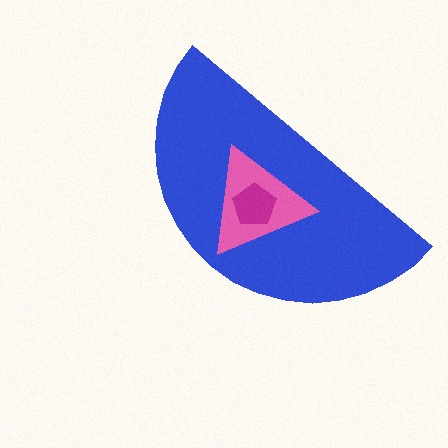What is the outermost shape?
The blue semicircle.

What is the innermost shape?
The magenta pentagon.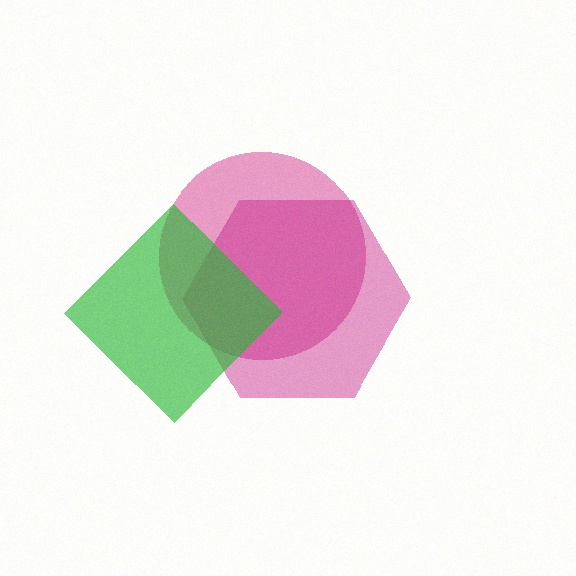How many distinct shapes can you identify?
There are 3 distinct shapes: a pink circle, a magenta hexagon, a green diamond.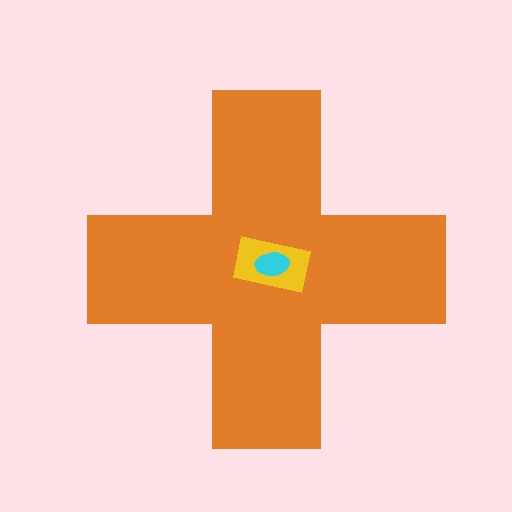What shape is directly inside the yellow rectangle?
The cyan ellipse.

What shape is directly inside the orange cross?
The yellow rectangle.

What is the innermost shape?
The cyan ellipse.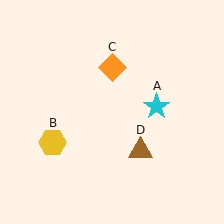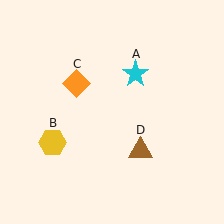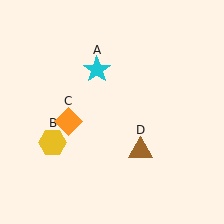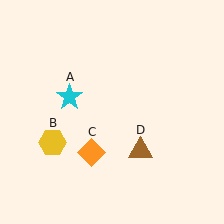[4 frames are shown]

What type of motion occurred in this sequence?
The cyan star (object A), orange diamond (object C) rotated counterclockwise around the center of the scene.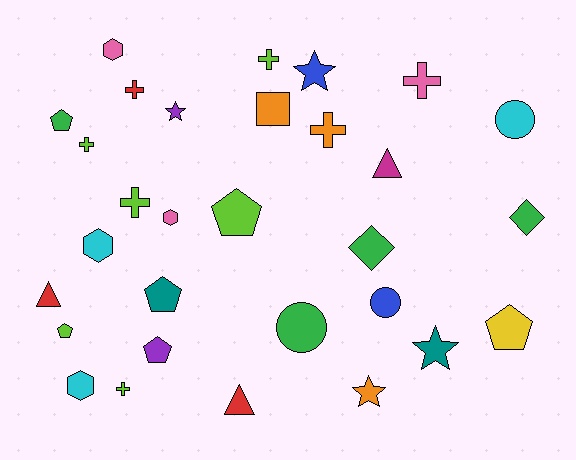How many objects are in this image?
There are 30 objects.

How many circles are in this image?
There are 3 circles.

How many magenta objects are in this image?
There is 1 magenta object.